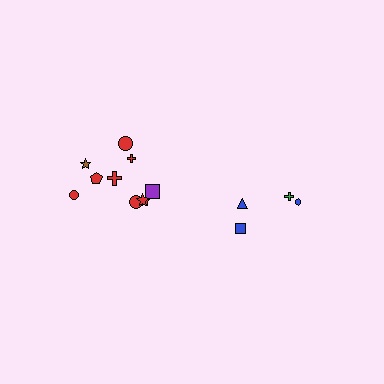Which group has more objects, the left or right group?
The left group.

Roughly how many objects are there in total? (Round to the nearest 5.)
Roughly 15 objects in total.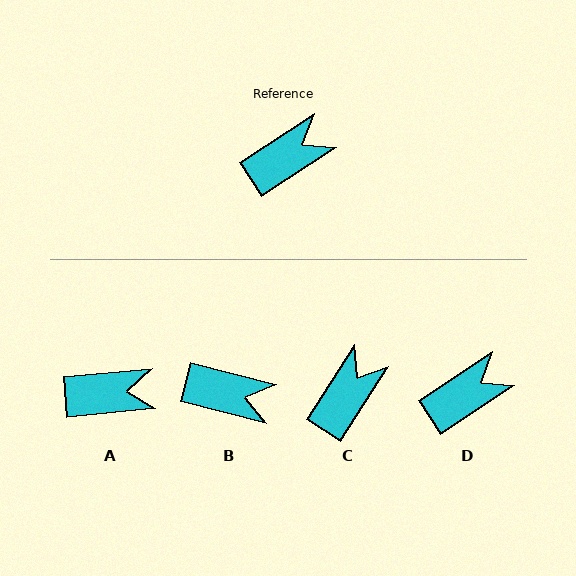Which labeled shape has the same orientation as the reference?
D.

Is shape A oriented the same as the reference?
No, it is off by about 28 degrees.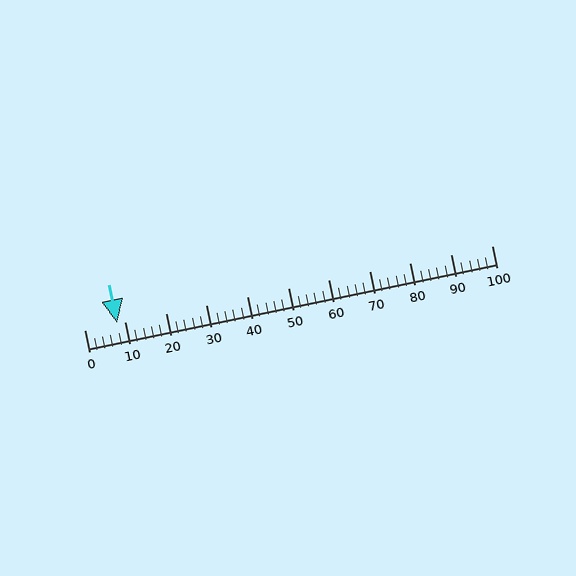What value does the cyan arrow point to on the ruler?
The cyan arrow points to approximately 8.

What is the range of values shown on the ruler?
The ruler shows values from 0 to 100.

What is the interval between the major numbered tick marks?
The major tick marks are spaced 10 units apart.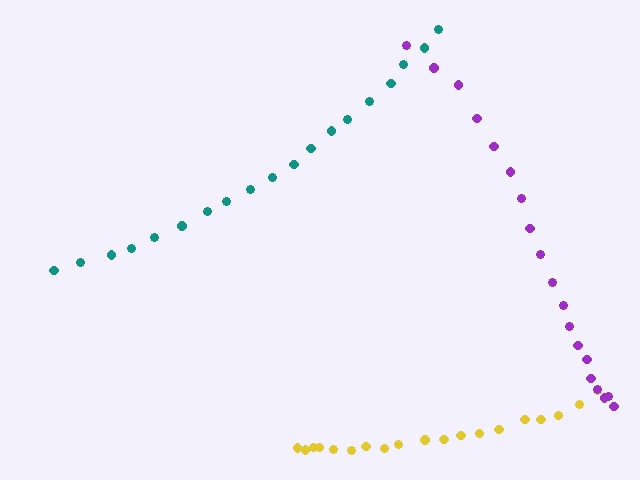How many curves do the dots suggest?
There are 3 distinct paths.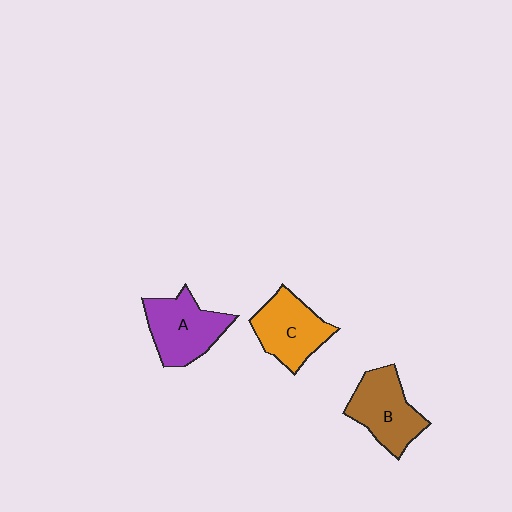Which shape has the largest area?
Shape A (purple).